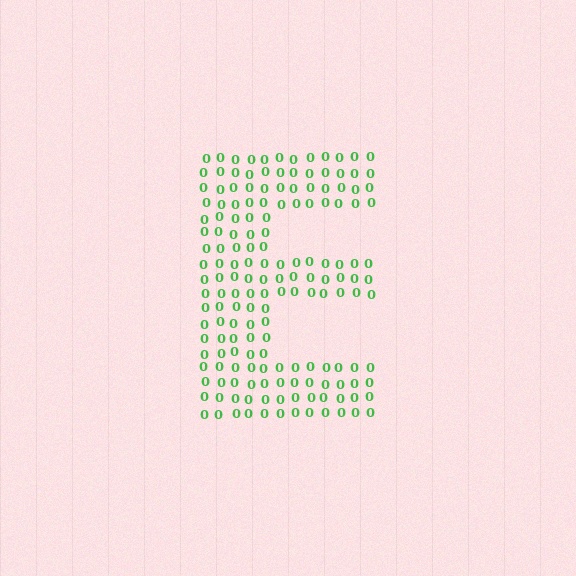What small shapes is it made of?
It is made of small digit 0's.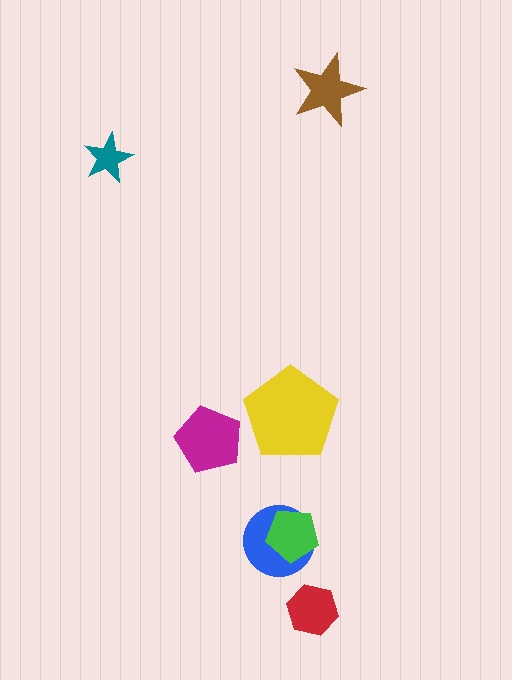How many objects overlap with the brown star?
0 objects overlap with the brown star.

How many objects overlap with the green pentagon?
1 object overlaps with the green pentagon.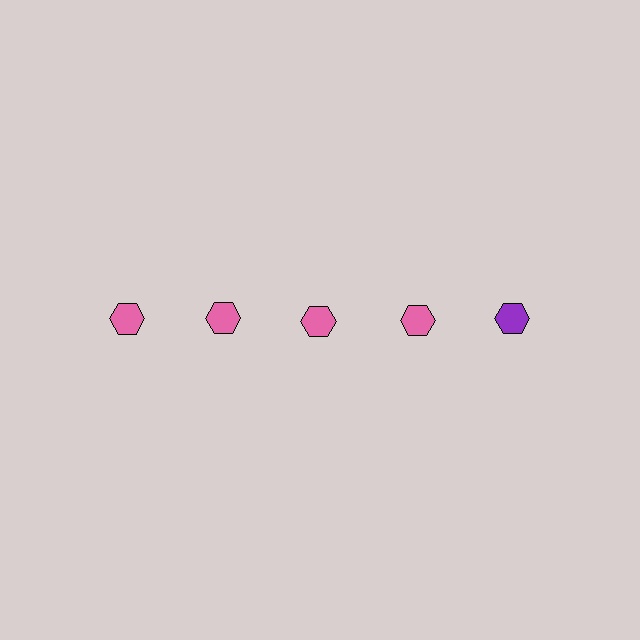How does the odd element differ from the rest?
It has a different color: purple instead of pink.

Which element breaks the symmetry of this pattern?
The purple hexagon in the top row, rightmost column breaks the symmetry. All other shapes are pink hexagons.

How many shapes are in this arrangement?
There are 5 shapes arranged in a grid pattern.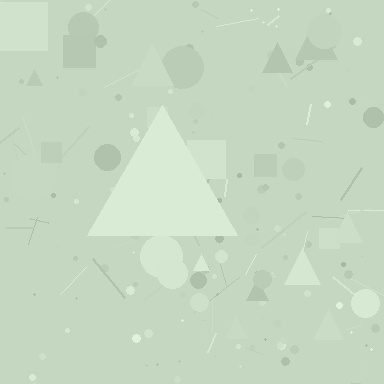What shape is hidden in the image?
A triangle is hidden in the image.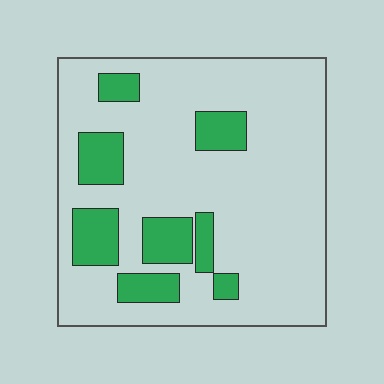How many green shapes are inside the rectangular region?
8.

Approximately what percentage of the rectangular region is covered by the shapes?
Approximately 20%.